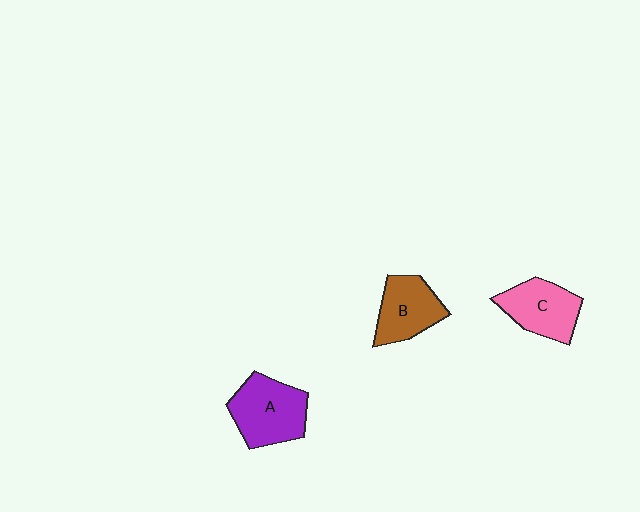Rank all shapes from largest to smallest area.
From largest to smallest: A (purple), C (pink), B (brown).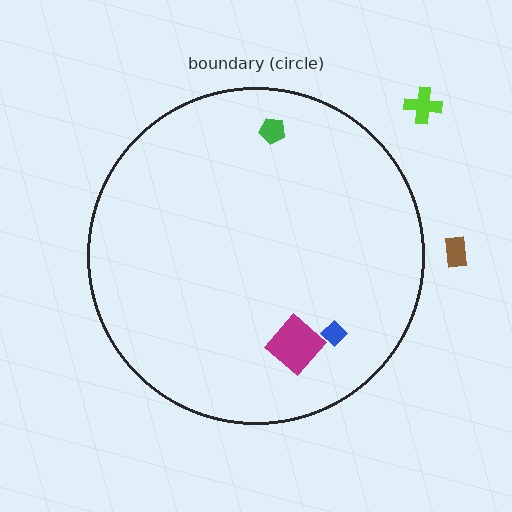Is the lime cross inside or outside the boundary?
Outside.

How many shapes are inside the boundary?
3 inside, 2 outside.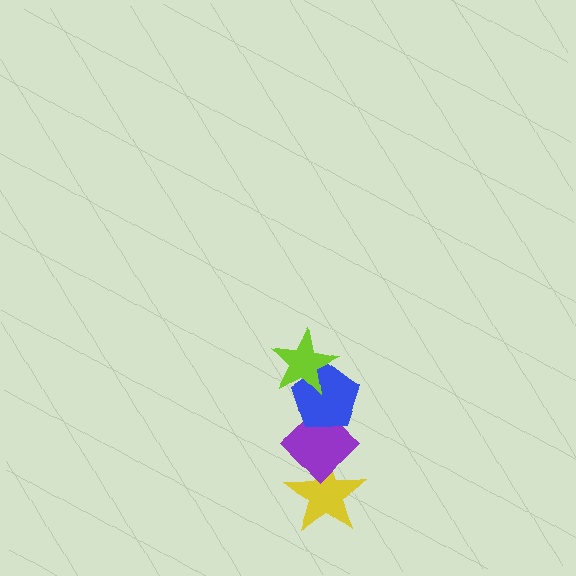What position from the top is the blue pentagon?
The blue pentagon is 2nd from the top.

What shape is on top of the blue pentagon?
The lime star is on top of the blue pentagon.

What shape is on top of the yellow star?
The purple diamond is on top of the yellow star.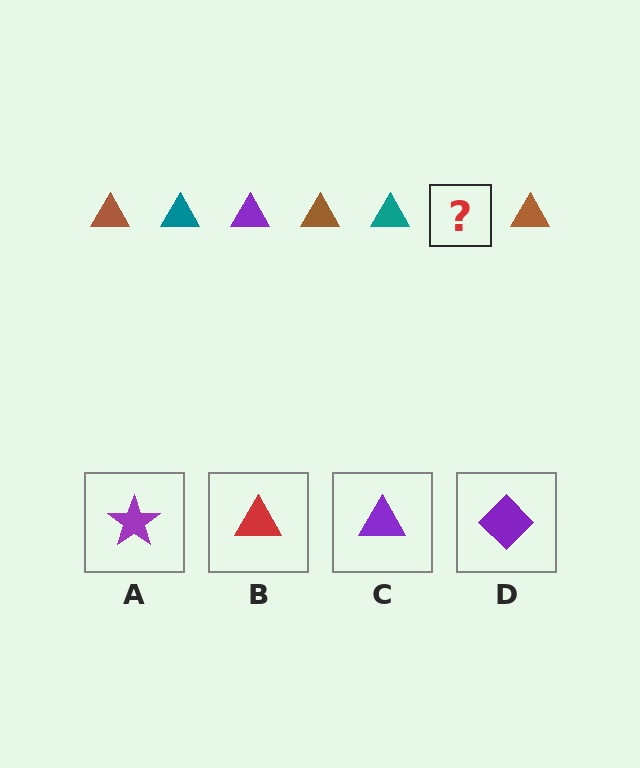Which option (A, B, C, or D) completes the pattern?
C.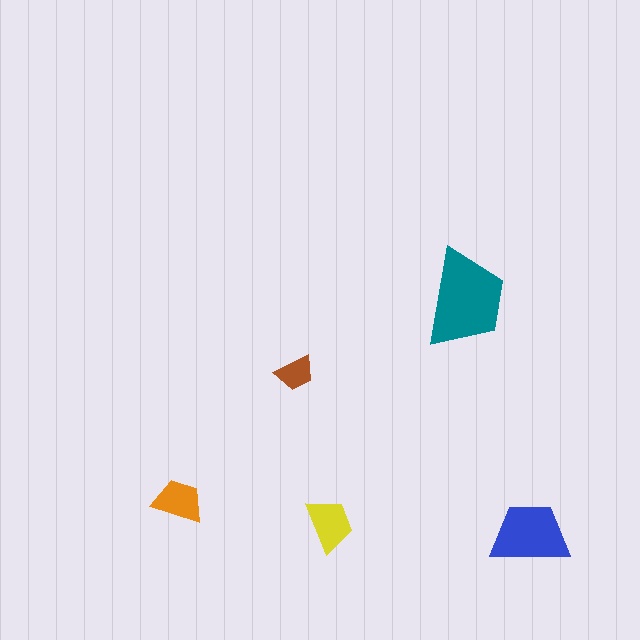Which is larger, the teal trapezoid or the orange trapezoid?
The teal one.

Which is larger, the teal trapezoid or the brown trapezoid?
The teal one.